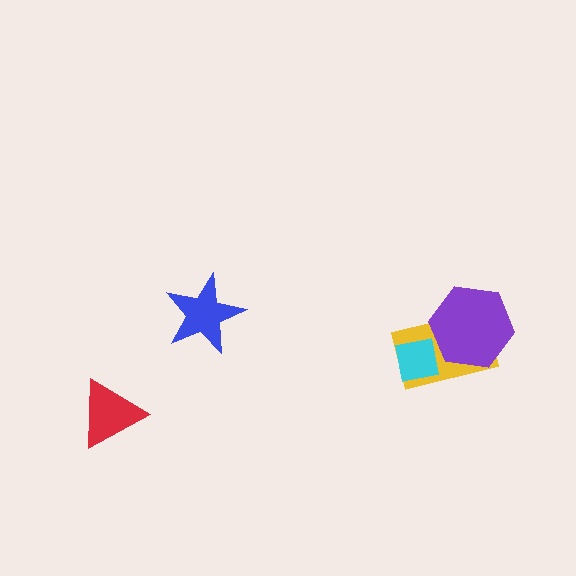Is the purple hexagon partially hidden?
No, no other shape covers it.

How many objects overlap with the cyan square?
1 object overlaps with the cyan square.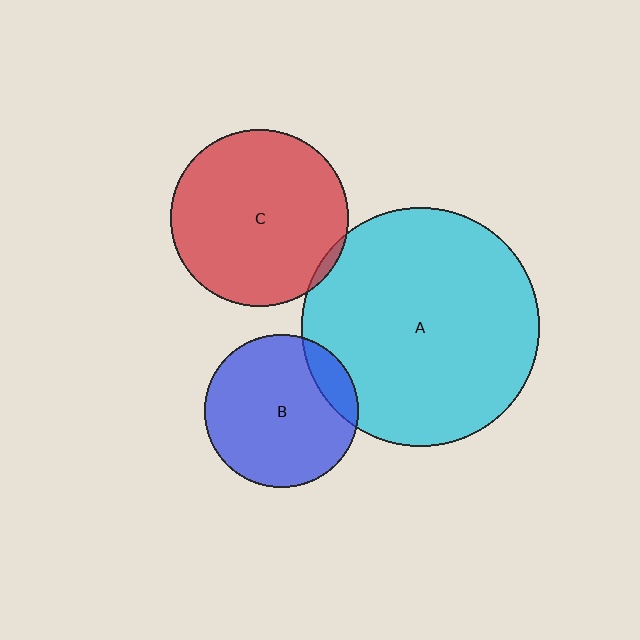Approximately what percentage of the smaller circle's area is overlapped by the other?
Approximately 5%.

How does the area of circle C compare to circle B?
Approximately 1.3 times.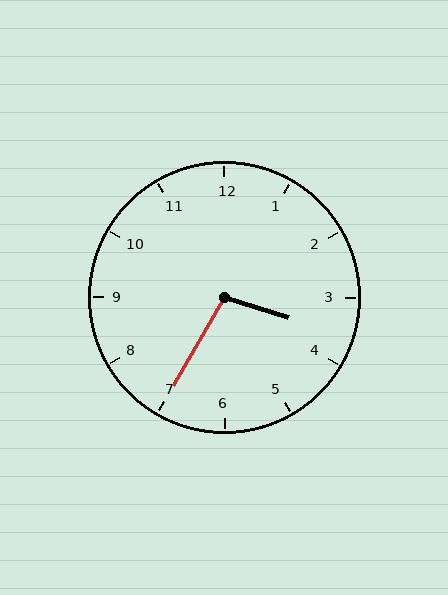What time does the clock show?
3:35.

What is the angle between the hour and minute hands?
Approximately 102 degrees.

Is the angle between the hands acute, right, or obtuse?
It is obtuse.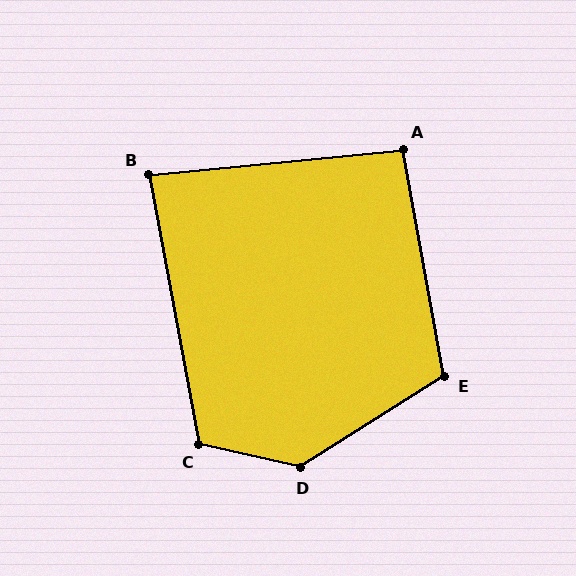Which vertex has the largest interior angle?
D, at approximately 135 degrees.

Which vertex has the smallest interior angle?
B, at approximately 85 degrees.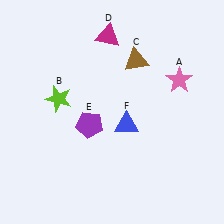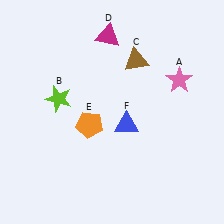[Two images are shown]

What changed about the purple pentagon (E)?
In Image 1, E is purple. In Image 2, it changed to orange.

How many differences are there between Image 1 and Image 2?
There is 1 difference between the two images.